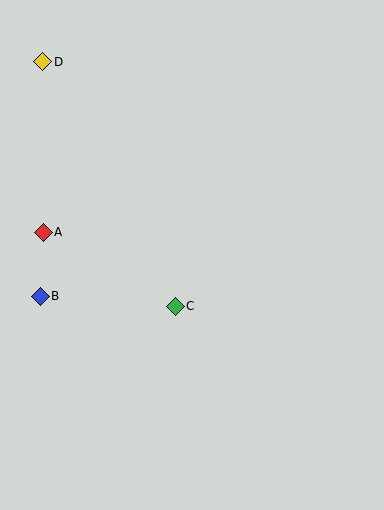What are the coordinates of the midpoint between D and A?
The midpoint between D and A is at (43, 147).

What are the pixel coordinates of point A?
Point A is at (43, 232).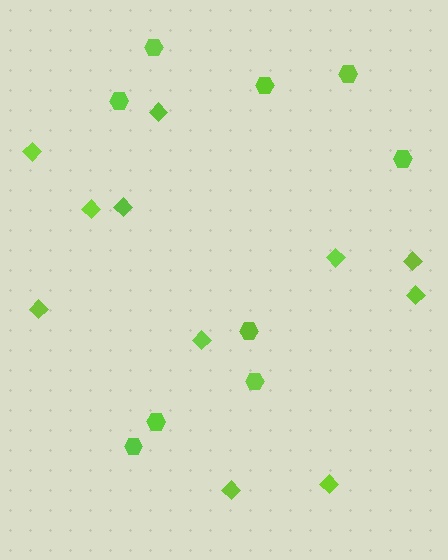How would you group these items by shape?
There are 2 groups: one group of diamonds (11) and one group of hexagons (9).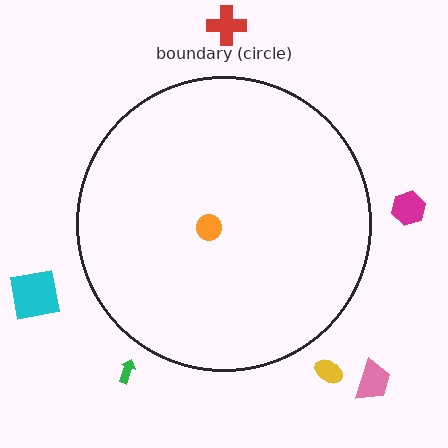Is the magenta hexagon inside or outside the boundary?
Outside.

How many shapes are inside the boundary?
1 inside, 6 outside.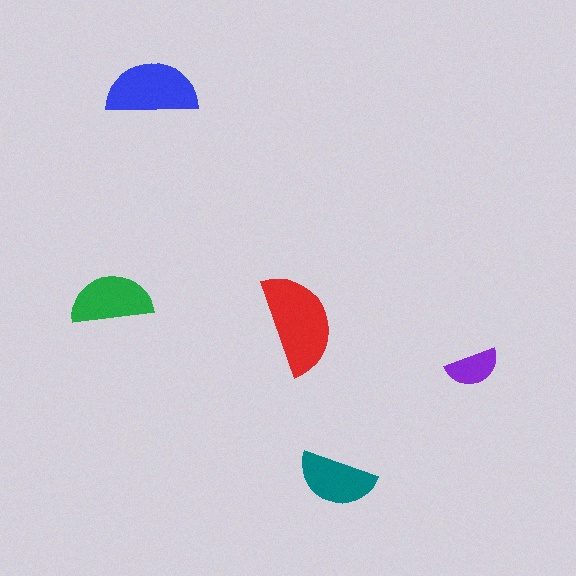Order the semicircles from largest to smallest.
the red one, the blue one, the green one, the teal one, the purple one.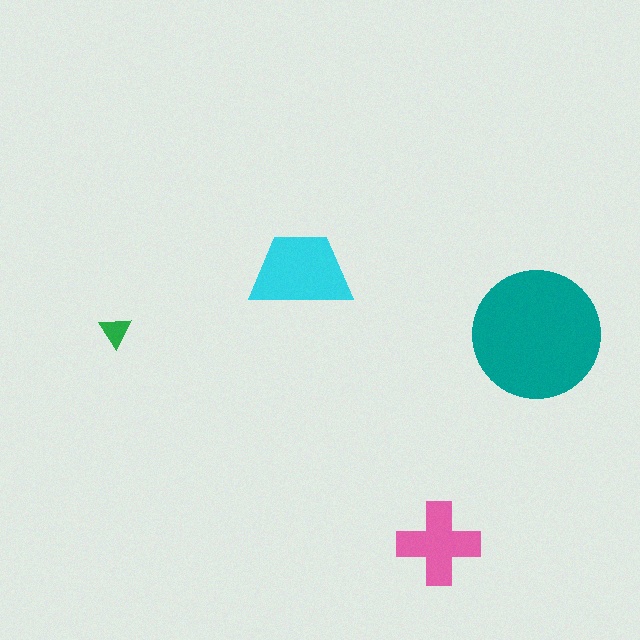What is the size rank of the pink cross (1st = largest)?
3rd.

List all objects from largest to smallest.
The teal circle, the cyan trapezoid, the pink cross, the green triangle.